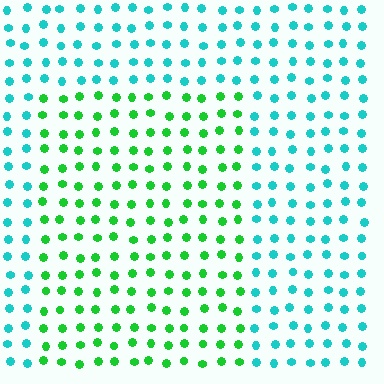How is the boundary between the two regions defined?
The boundary is defined purely by a slight shift in hue (about 50 degrees). Spacing, size, and orientation are identical on both sides.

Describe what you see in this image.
The image is filled with small cyan elements in a uniform arrangement. A rectangle-shaped region is visible where the elements are tinted to a slightly different hue, forming a subtle color boundary.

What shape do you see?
I see a rectangle.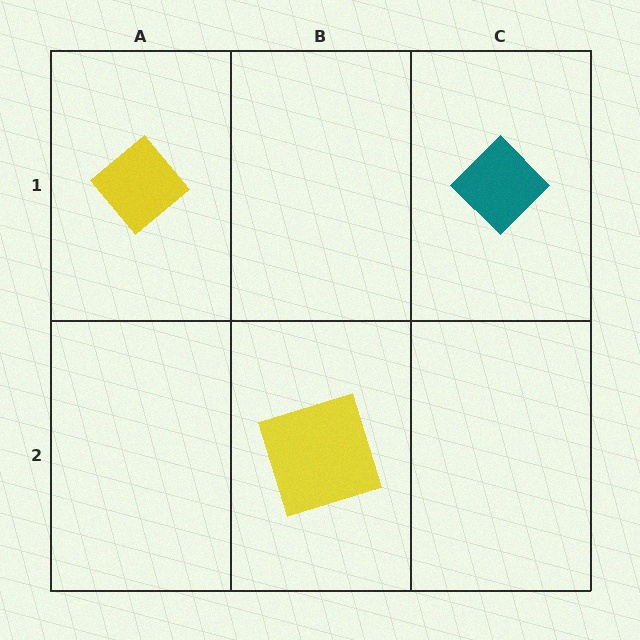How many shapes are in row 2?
1 shape.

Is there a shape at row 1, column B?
No, that cell is empty.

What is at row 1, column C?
A teal diamond.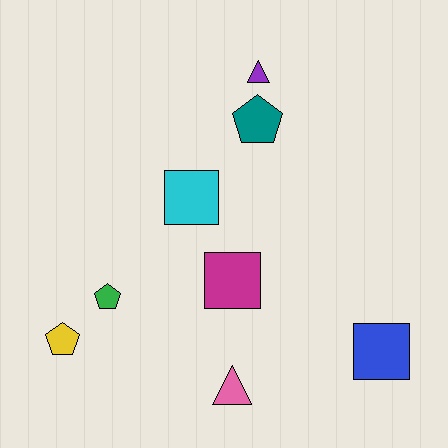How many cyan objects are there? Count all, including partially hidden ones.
There is 1 cyan object.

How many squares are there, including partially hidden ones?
There are 3 squares.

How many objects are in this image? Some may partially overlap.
There are 8 objects.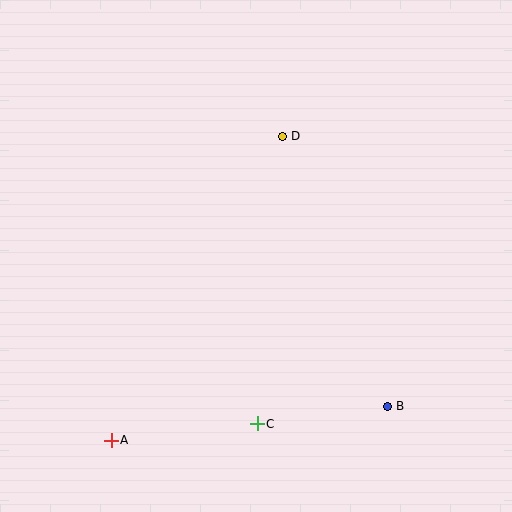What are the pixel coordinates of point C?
Point C is at (257, 424).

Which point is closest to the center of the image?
Point D at (282, 136) is closest to the center.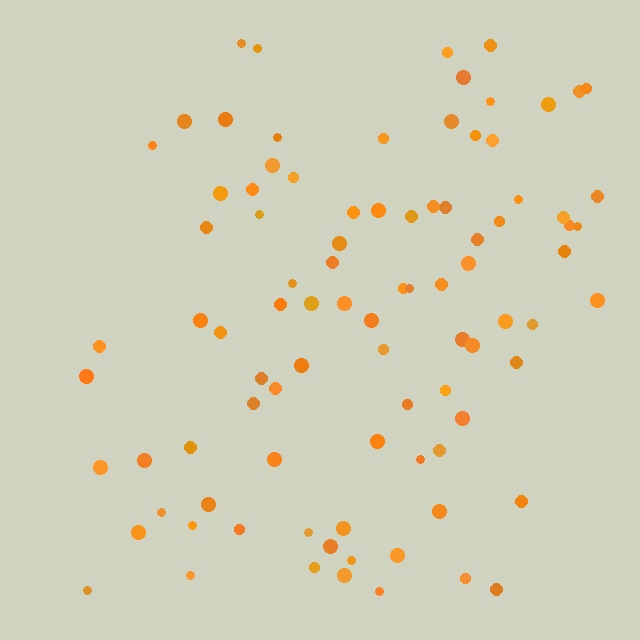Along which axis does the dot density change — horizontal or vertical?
Horizontal.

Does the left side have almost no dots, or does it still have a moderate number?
Still a moderate number, just noticeably fewer than the right.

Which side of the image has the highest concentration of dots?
The right.